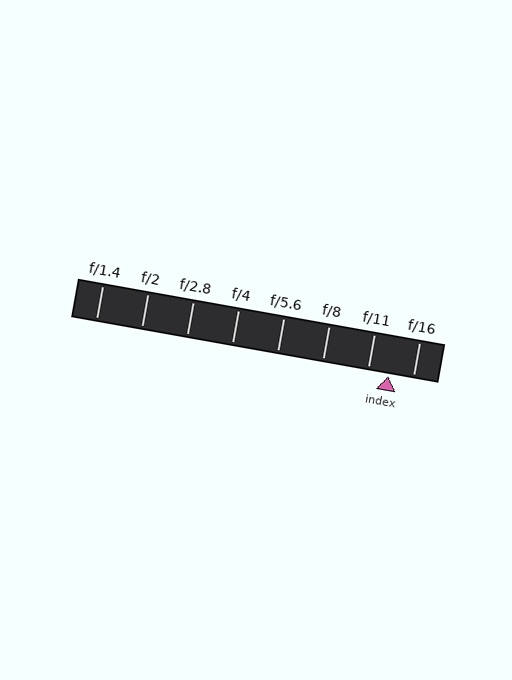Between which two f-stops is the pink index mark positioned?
The index mark is between f/11 and f/16.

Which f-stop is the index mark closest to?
The index mark is closest to f/11.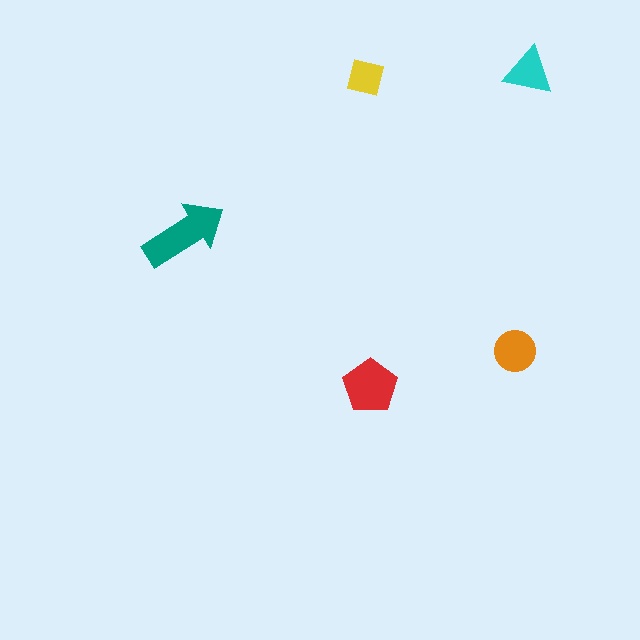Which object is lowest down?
The red pentagon is bottommost.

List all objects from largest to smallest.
The teal arrow, the red pentagon, the orange circle, the cyan triangle, the yellow square.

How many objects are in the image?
There are 5 objects in the image.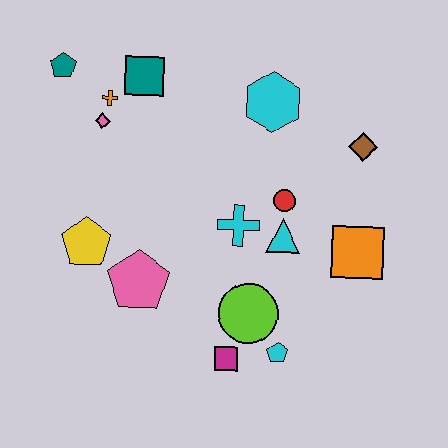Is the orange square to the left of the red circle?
No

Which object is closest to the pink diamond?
The orange cross is closest to the pink diamond.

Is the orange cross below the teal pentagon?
Yes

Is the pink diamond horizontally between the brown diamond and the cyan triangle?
No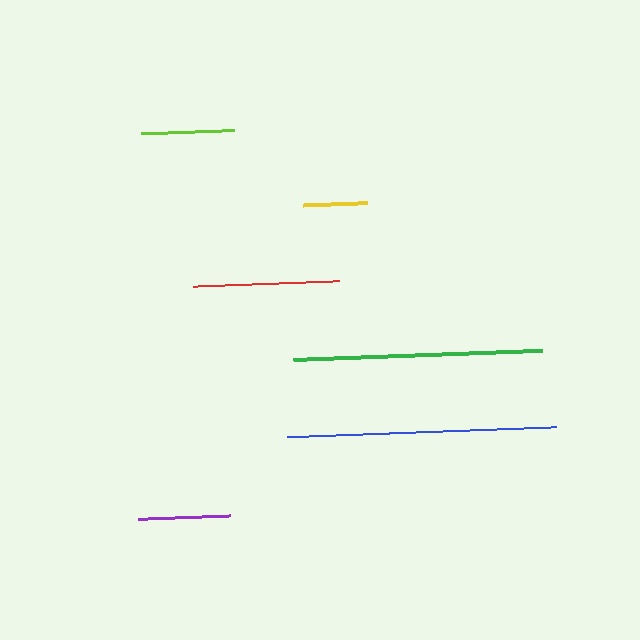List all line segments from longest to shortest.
From longest to shortest: blue, green, red, lime, purple, yellow.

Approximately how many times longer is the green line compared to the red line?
The green line is approximately 1.7 times the length of the red line.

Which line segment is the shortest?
The yellow line is the shortest at approximately 64 pixels.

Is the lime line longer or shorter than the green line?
The green line is longer than the lime line.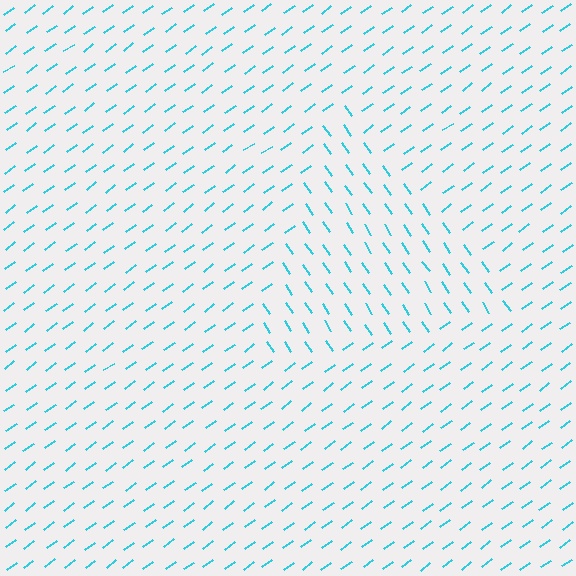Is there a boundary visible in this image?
Yes, there is a texture boundary formed by a change in line orientation.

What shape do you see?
I see a triangle.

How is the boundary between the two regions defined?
The boundary is defined purely by a change in line orientation (approximately 87 degrees difference). All lines are the same color and thickness.